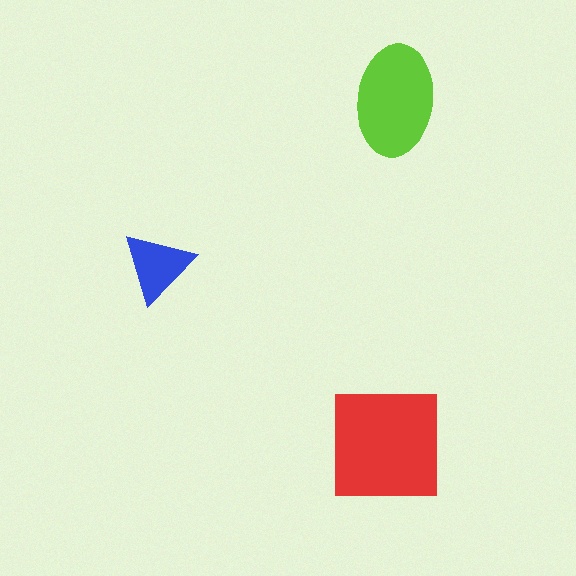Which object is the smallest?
The blue triangle.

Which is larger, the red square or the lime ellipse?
The red square.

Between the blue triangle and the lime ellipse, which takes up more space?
The lime ellipse.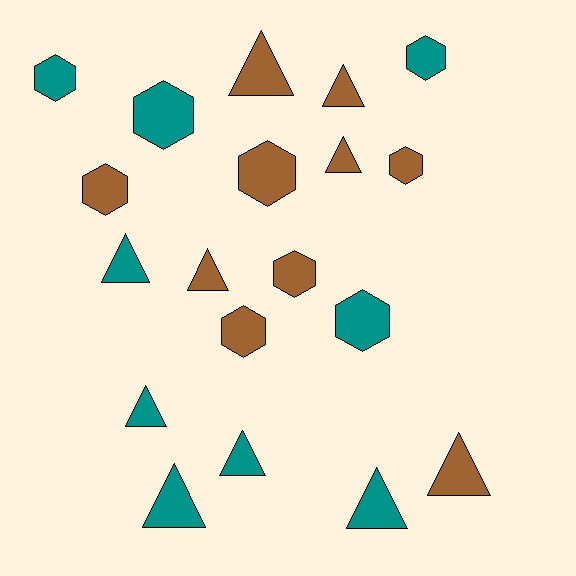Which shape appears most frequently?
Triangle, with 10 objects.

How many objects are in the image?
There are 19 objects.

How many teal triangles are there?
There are 5 teal triangles.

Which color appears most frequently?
Brown, with 10 objects.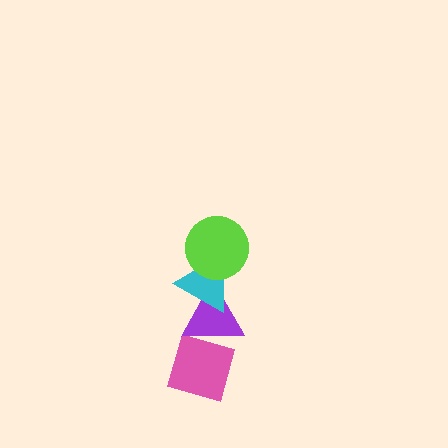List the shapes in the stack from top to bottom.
From top to bottom: the lime circle, the cyan triangle, the purple triangle, the pink diamond.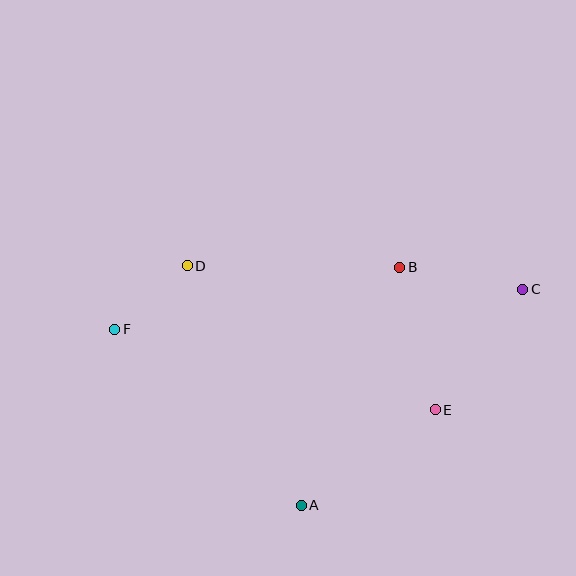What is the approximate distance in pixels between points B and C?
The distance between B and C is approximately 125 pixels.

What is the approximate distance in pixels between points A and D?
The distance between A and D is approximately 266 pixels.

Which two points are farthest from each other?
Points C and F are farthest from each other.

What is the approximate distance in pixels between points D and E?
The distance between D and E is approximately 287 pixels.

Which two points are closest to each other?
Points D and F are closest to each other.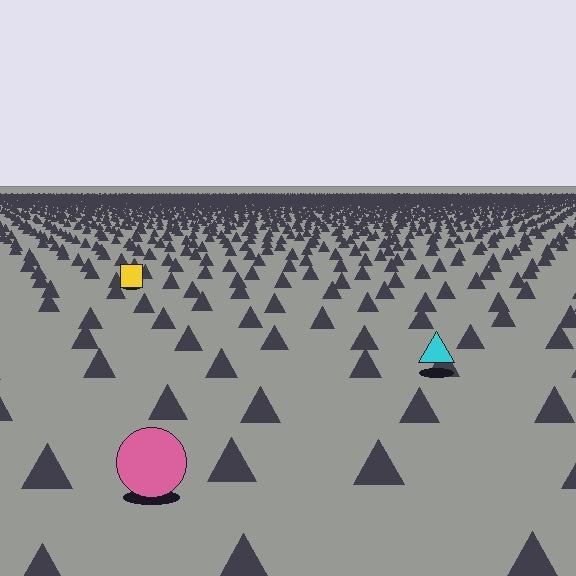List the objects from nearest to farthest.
From nearest to farthest: the pink circle, the cyan triangle, the yellow square.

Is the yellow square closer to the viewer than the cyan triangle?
No. The cyan triangle is closer — you can tell from the texture gradient: the ground texture is coarser near it.